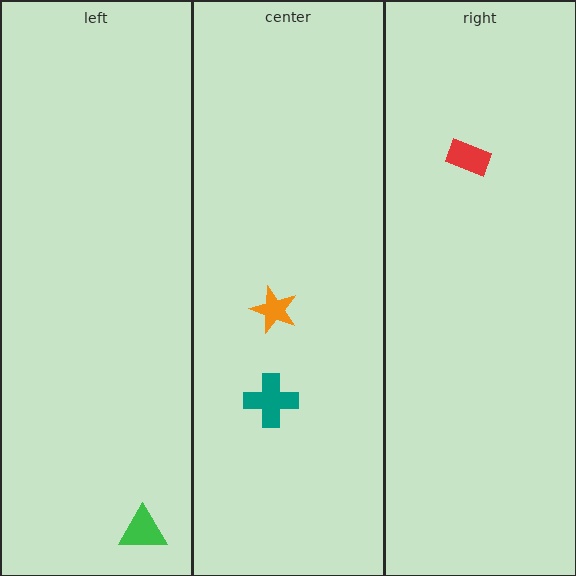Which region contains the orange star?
The center region.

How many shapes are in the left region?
1.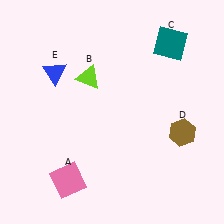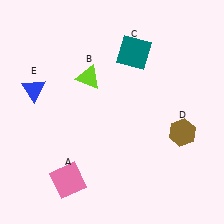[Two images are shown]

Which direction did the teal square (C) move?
The teal square (C) moved left.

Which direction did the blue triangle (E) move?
The blue triangle (E) moved left.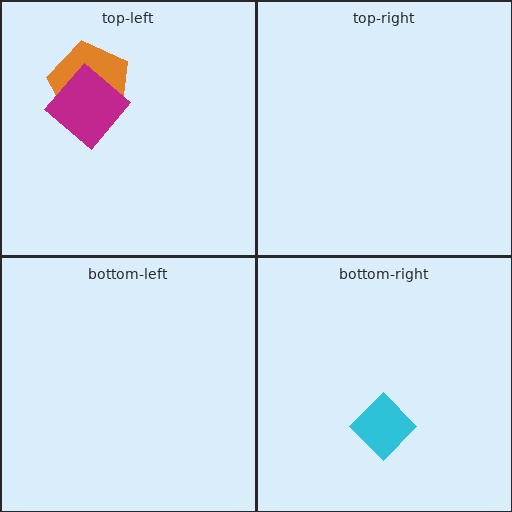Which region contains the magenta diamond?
The top-left region.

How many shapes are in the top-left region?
2.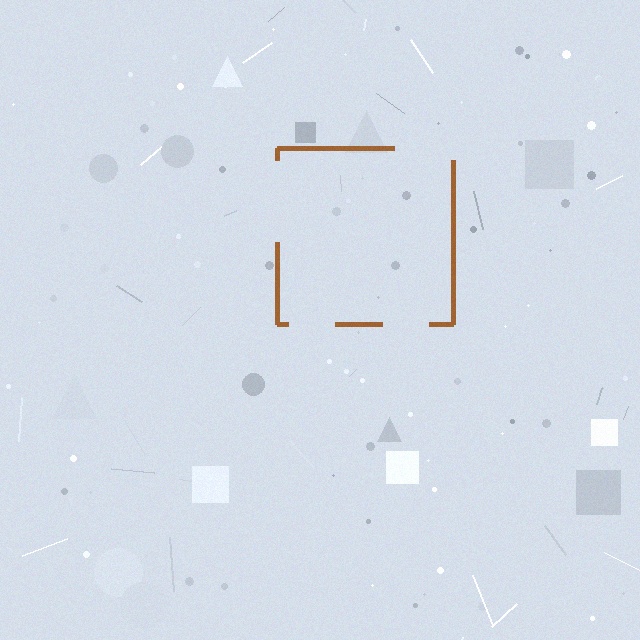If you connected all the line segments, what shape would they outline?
They would outline a square.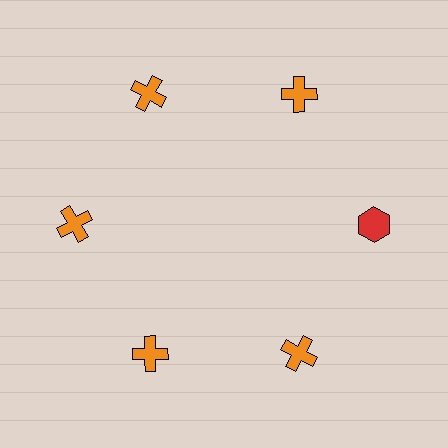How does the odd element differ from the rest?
It differs in both color (red instead of orange) and shape (hexagon instead of cross).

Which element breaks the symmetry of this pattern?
The red hexagon at roughly the 3 o'clock position breaks the symmetry. All other shapes are orange crosses.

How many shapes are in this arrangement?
There are 6 shapes arranged in a ring pattern.